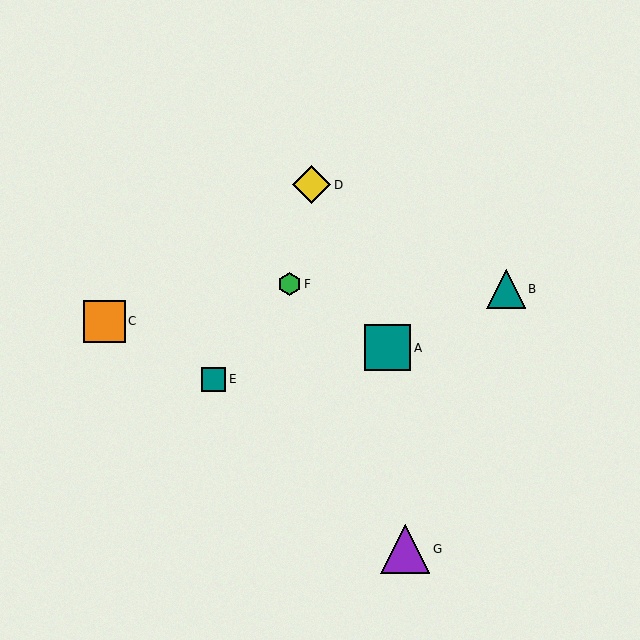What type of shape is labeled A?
Shape A is a teal square.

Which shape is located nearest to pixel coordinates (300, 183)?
The yellow diamond (labeled D) at (312, 185) is nearest to that location.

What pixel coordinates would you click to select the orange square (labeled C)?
Click at (104, 322) to select the orange square C.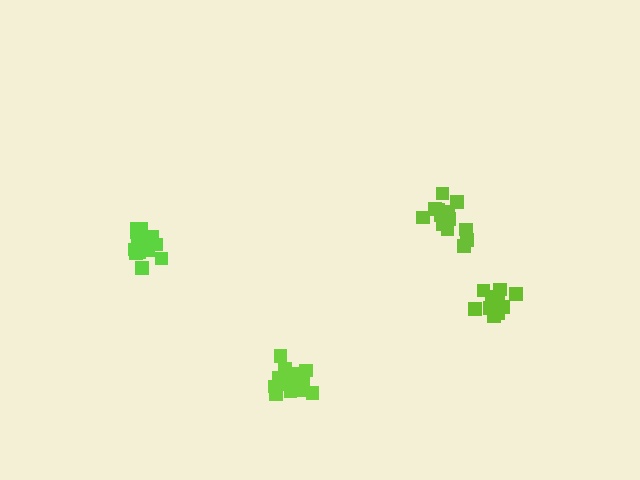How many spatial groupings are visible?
There are 4 spatial groupings.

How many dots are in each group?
Group 1: 18 dots, Group 2: 12 dots, Group 3: 15 dots, Group 4: 14 dots (59 total).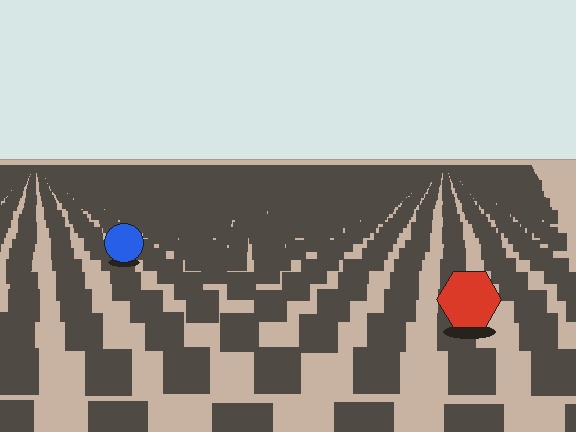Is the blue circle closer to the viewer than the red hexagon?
No. The red hexagon is closer — you can tell from the texture gradient: the ground texture is coarser near it.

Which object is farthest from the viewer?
The blue circle is farthest from the viewer. It appears smaller and the ground texture around it is denser.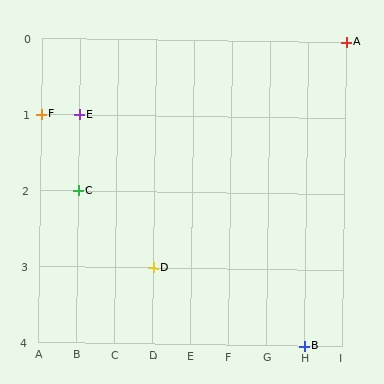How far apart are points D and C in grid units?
Points D and C are 2 columns and 1 row apart (about 2.2 grid units diagonally).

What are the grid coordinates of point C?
Point C is at grid coordinates (B, 2).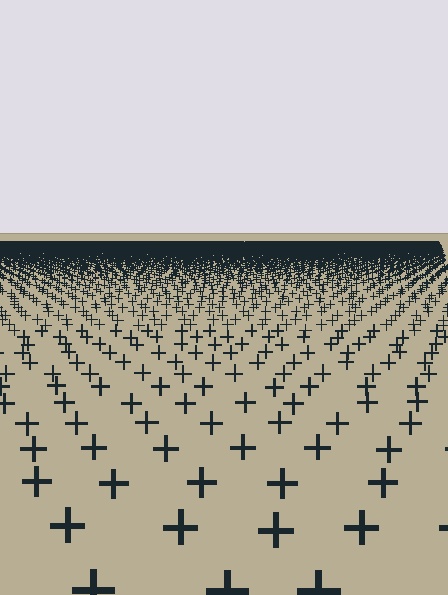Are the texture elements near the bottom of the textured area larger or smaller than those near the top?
Larger. Near the bottom, elements are closer to the viewer and appear at a bigger on-screen size.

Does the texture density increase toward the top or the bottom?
Density increases toward the top.